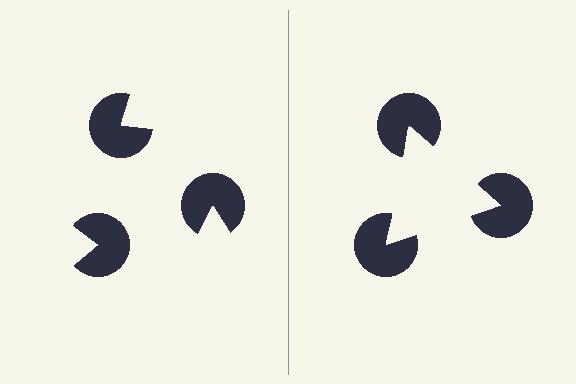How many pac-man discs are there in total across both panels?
6 — 3 on each side.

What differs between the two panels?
The pac-man discs are positioned identically on both sides; only the wedge orientations differ. On the right they align to a triangle; on the left they are misaligned.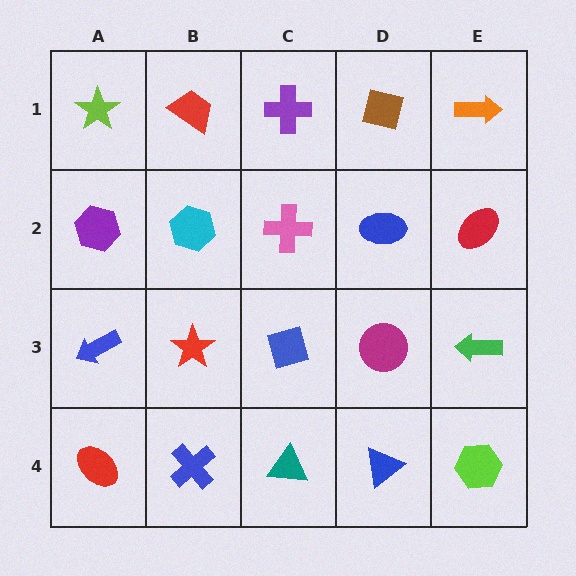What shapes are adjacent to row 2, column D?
A brown square (row 1, column D), a magenta circle (row 3, column D), a pink cross (row 2, column C), a red ellipse (row 2, column E).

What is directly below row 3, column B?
A blue cross.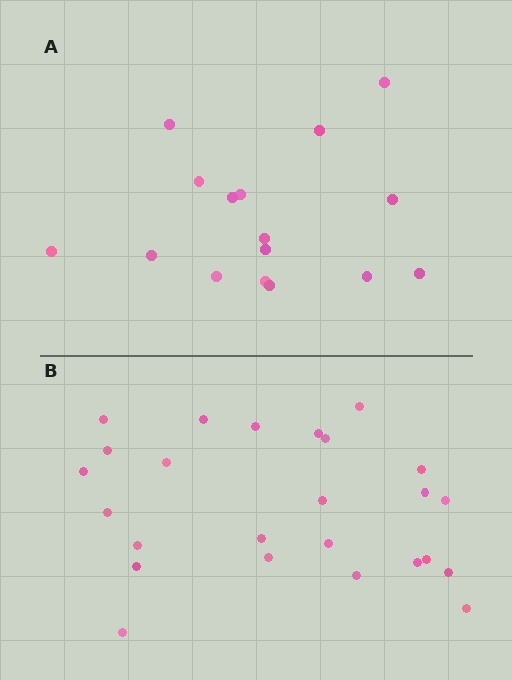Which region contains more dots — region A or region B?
Region B (the bottom region) has more dots.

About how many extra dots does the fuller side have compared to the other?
Region B has roughly 8 or so more dots than region A.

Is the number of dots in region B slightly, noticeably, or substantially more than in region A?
Region B has substantially more. The ratio is roughly 1.6 to 1.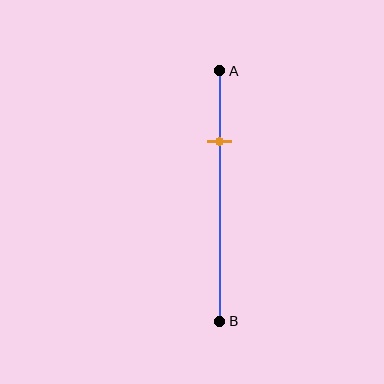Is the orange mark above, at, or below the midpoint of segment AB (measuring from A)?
The orange mark is above the midpoint of segment AB.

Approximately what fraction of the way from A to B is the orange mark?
The orange mark is approximately 30% of the way from A to B.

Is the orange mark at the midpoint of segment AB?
No, the mark is at about 30% from A, not at the 50% midpoint.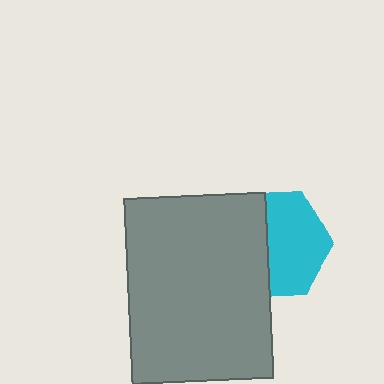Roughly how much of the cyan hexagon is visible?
About half of it is visible (roughly 57%).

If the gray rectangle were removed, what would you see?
You would see the complete cyan hexagon.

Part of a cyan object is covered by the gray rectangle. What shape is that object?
It is a hexagon.